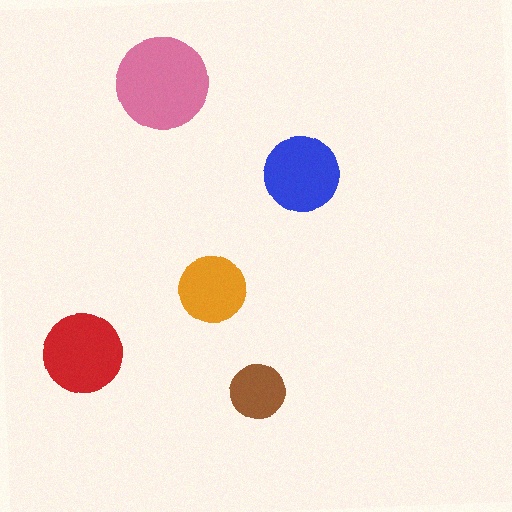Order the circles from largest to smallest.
the pink one, the red one, the blue one, the orange one, the brown one.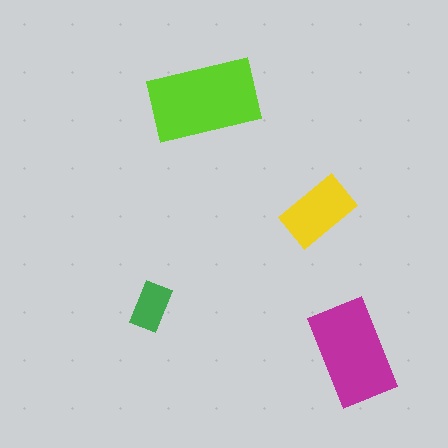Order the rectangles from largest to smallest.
the lime one, the magenta one, the yellow one, the green one.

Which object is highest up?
The lime rectangle is topmost.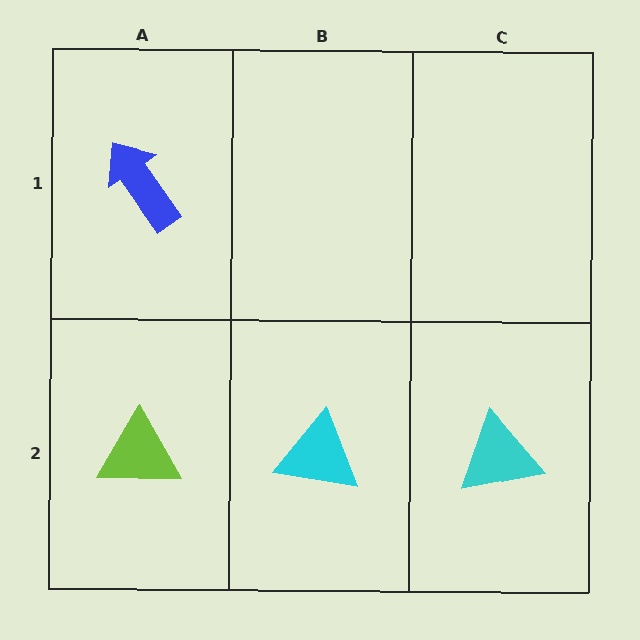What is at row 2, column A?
A lime triangle.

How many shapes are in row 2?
3 shapes.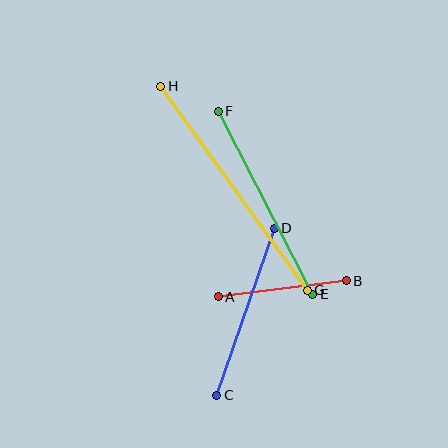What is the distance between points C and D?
The distance is approximately 177 pixels.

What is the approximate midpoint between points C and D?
The midpoint is at approximately (245, 312) pixels.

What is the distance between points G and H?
The distance is approximately 251 pixels.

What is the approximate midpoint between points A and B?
The midpoint is at approximately (282, 289) pixels.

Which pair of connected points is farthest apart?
Points G and H are farthest apart.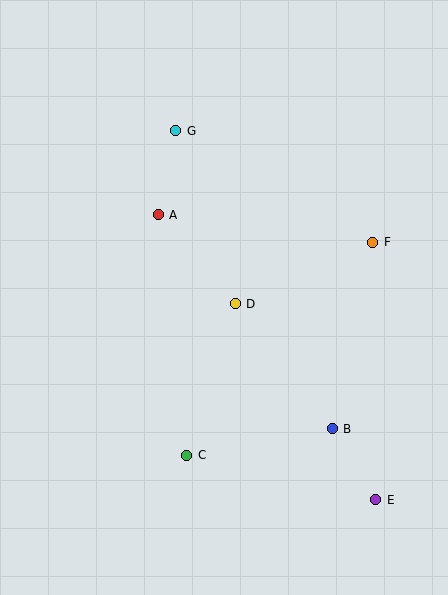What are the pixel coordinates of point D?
Point D is at (235, 304).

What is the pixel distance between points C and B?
The distance between C and B is 148 pixels.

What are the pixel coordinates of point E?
Point E is at (376, 500).